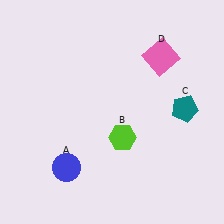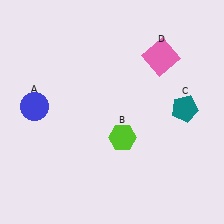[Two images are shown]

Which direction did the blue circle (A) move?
The blue circle (A) moved up.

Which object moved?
The blue circle (A) moved up.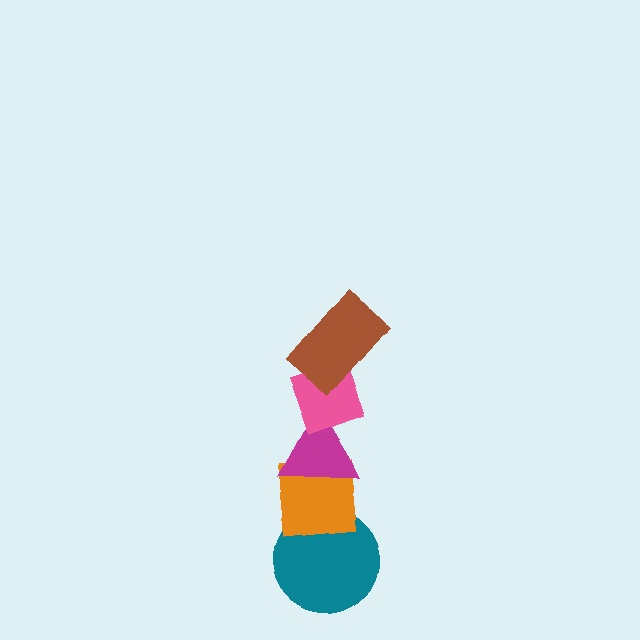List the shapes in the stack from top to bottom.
From top to bottom: the brown rectangle, the pink diamond, the magenta triangle, the orange square, the teal circle.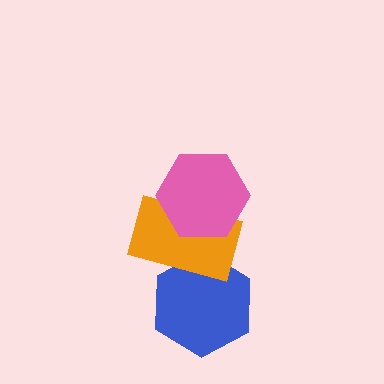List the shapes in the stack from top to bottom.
From top to bottom: the pink hexagon, the orange rectangle, the blue hexagon.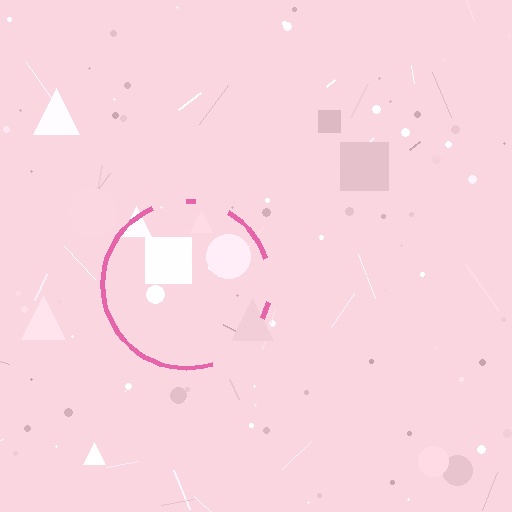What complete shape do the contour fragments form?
The contour fragments form a circle.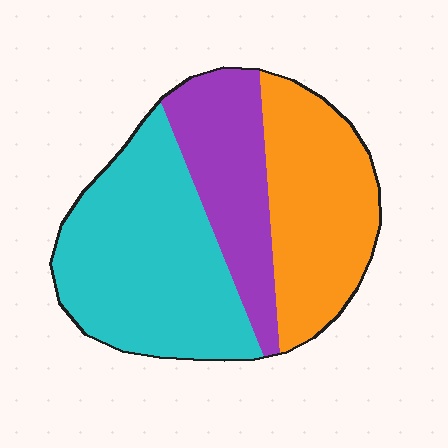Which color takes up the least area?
Purple, at roughly 25%.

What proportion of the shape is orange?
Orange takes up between a quarter and a half of the shape.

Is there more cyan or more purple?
Cyan.